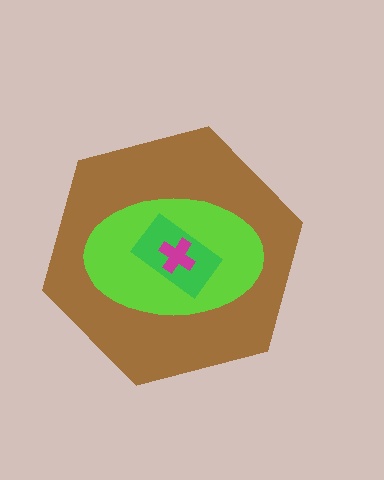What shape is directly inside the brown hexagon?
The lime ellipse.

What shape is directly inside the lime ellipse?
The green rectangle.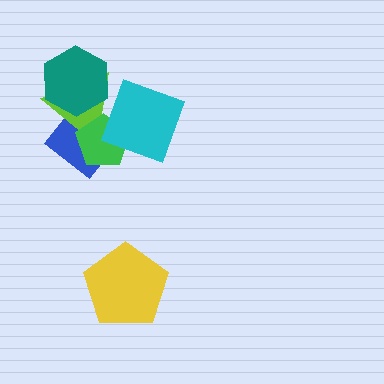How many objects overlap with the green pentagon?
3 objects overlap with the green pentagon.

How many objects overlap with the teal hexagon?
2 objects overlap with the teal hexagon.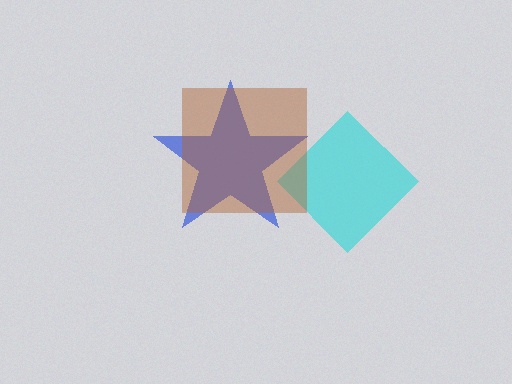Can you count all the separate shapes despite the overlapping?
Yes, there are 3 separate shapes.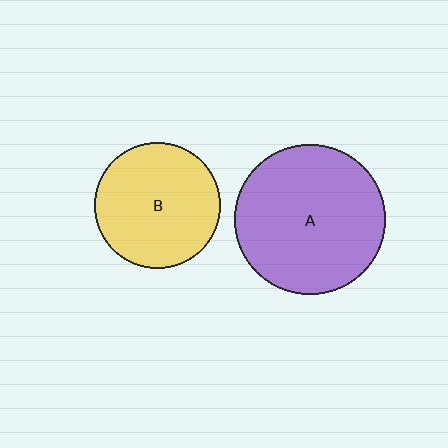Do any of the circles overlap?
No, none of the circles overlap.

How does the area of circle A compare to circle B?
Approximately 1.4 times.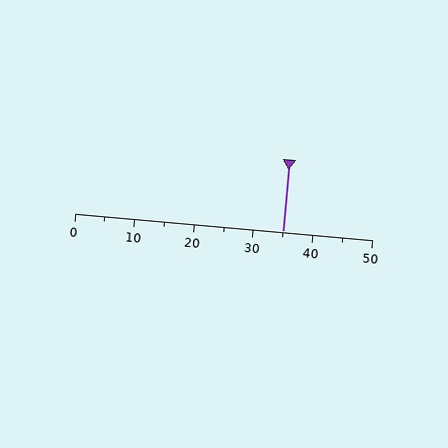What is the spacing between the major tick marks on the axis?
The major ticks are spaced 10 apart.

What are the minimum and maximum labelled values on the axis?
The axis runs from 0 to 50.